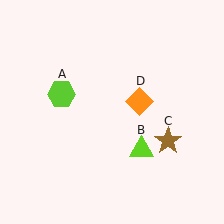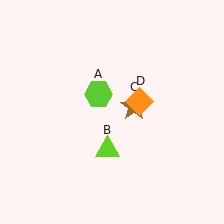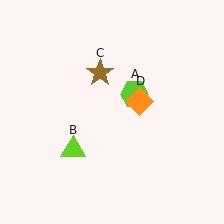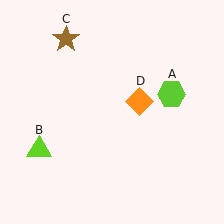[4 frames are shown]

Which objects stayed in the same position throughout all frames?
Orange diamond (object D) remained stationary.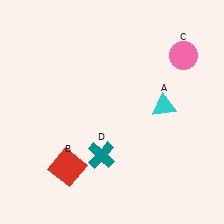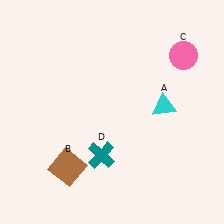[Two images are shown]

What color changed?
The square (B) changed from red in Image 1 to brown in Image 2.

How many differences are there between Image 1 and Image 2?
There is 1 difference between the two images.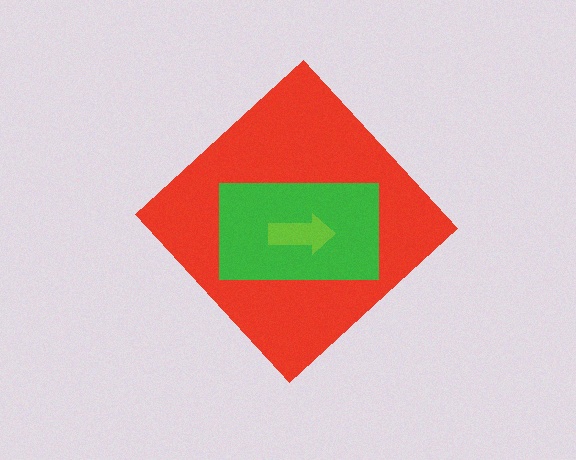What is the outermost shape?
The red diamond.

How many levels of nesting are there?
3.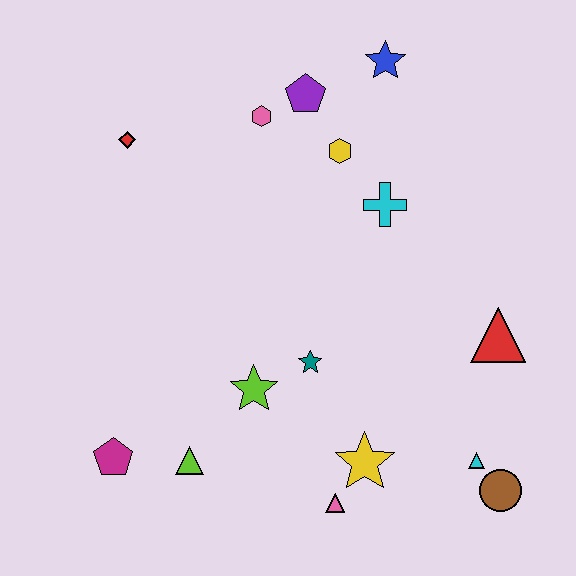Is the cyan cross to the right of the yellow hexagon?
Yes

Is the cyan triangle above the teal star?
No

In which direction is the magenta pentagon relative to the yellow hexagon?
The magenta pentagon is below the yellow hexagon.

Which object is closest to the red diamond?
The pink hexagon is closest to the red diamond.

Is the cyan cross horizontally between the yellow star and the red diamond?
No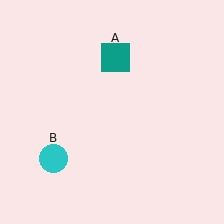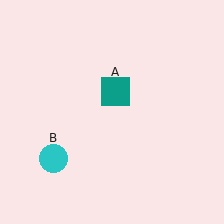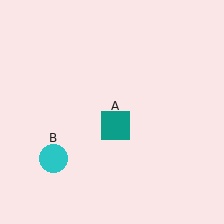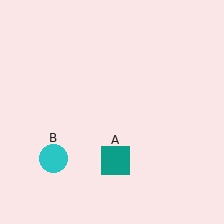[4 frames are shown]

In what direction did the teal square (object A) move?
The teal square (object A) moved down.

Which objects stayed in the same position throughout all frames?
Cyan circle (object B) remained stationary.